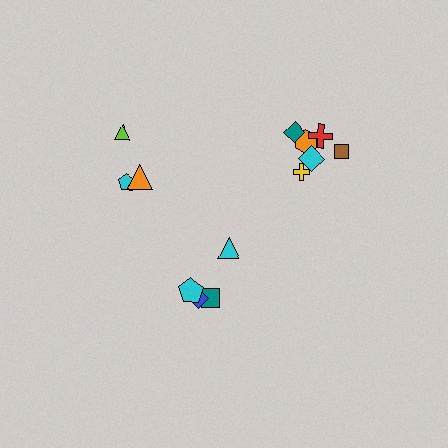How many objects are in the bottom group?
There are 4 objects.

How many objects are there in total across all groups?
There are 13 objects.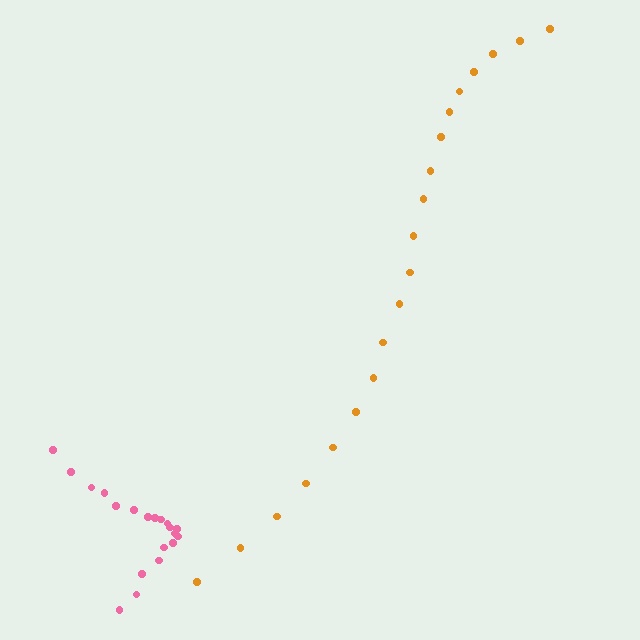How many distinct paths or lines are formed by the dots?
There are 2 distinct paths.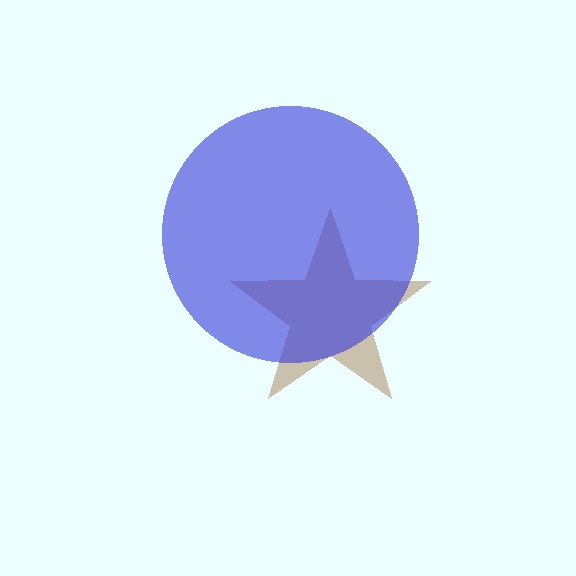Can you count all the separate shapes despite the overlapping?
Yes, there are 2 separate shapes.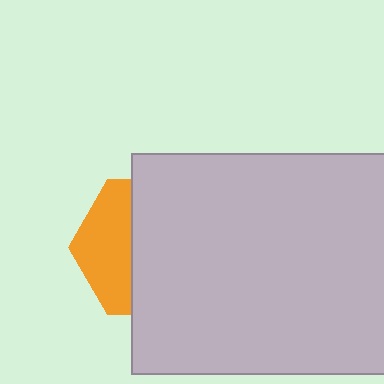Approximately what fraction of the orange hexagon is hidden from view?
Roughly 63% of the orange hexagon is hidden behind the light gray rectangle.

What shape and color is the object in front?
The object in front is a light gray rectangle.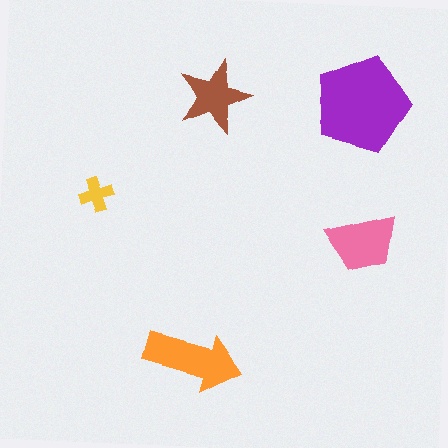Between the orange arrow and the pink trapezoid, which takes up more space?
The orange arrow.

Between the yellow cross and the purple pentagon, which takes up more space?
The purple pentagon.